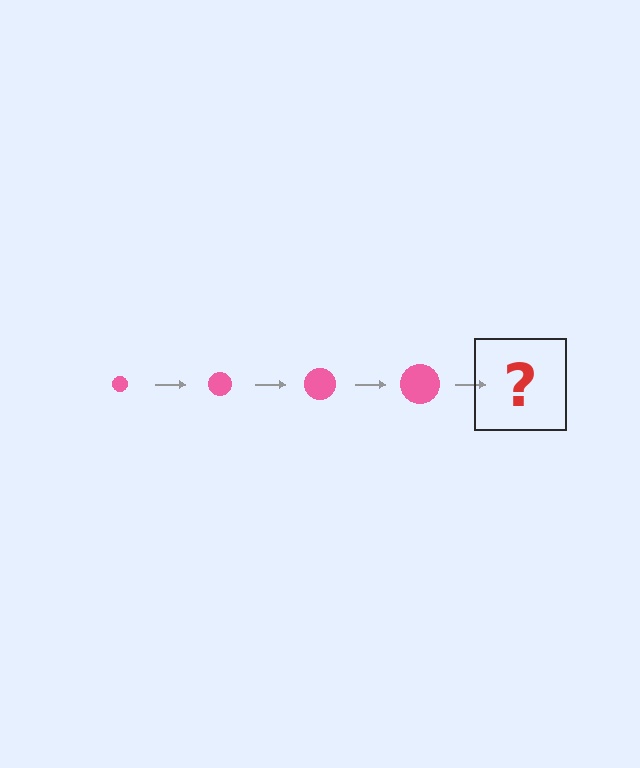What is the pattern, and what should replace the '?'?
The pattern is that the circle gets progressively larger each step. The '?' should be a pink circle, larger than the previous one.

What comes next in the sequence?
The next element should be a pink circle, larger than the previous one.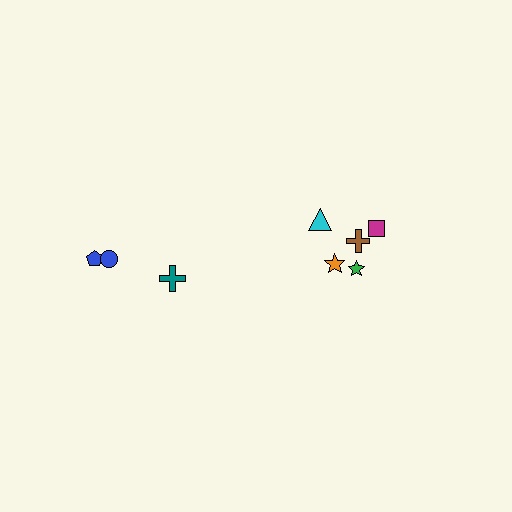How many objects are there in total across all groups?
There are 8 objects.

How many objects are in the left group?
There are 3 objects.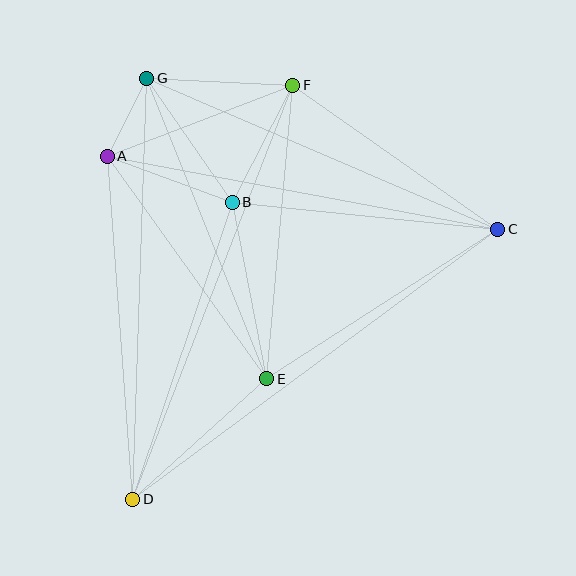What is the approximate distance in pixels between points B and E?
The distance between B and E is approximately 180 pixels.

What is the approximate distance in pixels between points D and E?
The distance between D and E is approximately 180 pixels.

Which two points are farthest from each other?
Points C and D are farthest from each other.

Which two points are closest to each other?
Points A and G are closest to each other.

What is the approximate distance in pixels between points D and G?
The distance between D and G is approximately 421 pixels.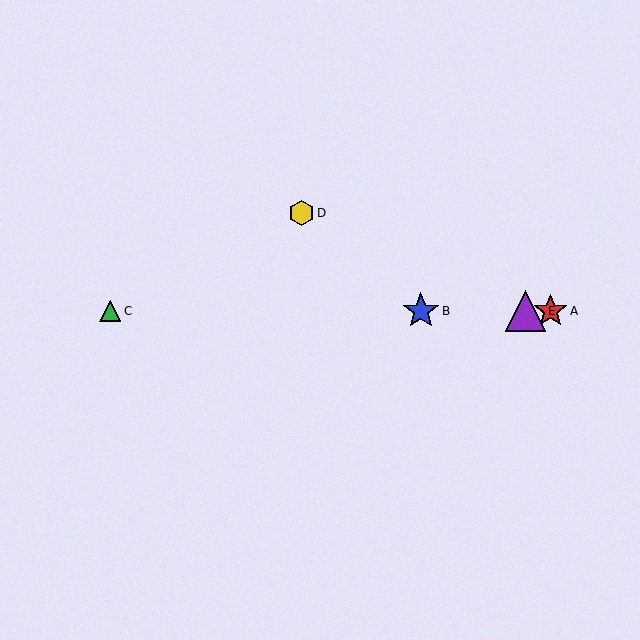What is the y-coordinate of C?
Object C is at y≈311.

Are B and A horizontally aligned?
Yes, both are at y≈311.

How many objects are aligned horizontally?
4 objects (A, B, C, E) are aligned horizontally.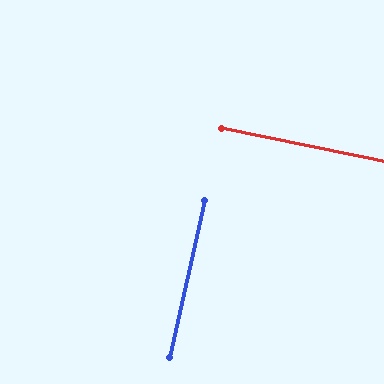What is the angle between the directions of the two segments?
Approximately 89 degrees.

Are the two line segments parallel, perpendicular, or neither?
Perpendicular — they meet at approximately 89°.